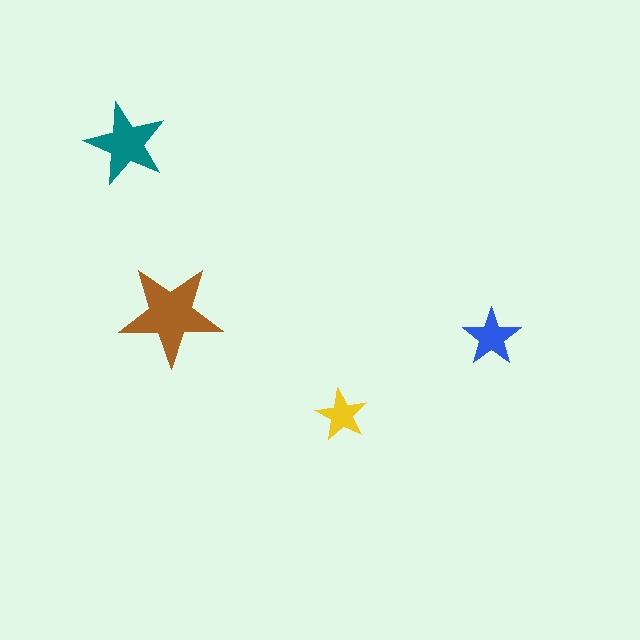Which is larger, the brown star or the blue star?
The brown one.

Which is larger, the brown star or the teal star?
The brown one.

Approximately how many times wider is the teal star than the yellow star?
About 1.5 times wider.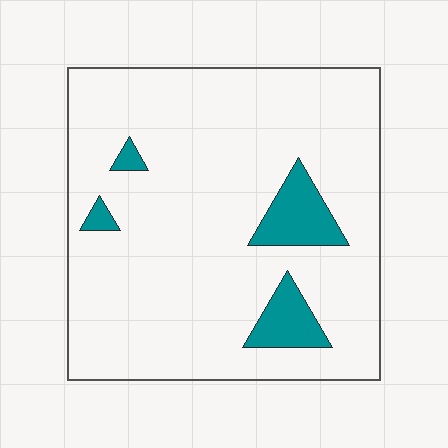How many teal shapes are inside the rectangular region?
4.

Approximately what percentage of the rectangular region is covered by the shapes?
Approximately 10%.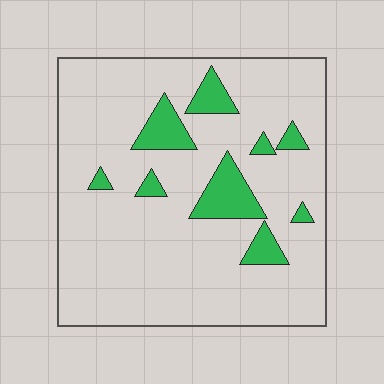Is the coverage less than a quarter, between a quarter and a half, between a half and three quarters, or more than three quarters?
Less than a quarter.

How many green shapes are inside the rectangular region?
9.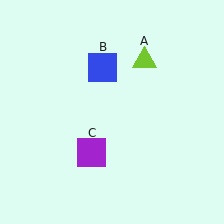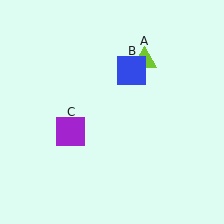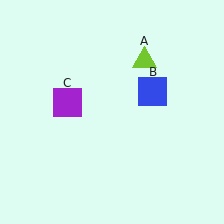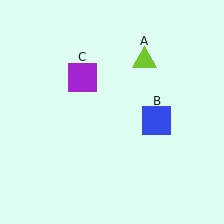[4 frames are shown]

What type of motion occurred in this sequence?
The blue square (object B), purple square (object C) rotated clockwise around the center of the scene.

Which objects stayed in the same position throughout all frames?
Lime triangle (object A) remained stationary.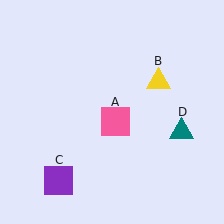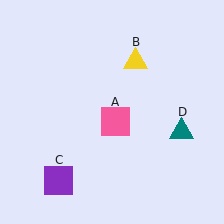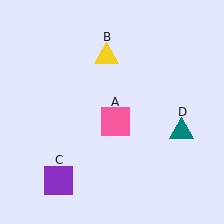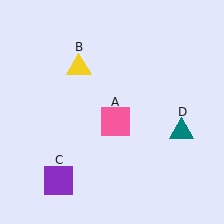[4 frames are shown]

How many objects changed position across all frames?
1 object changed position: yellow triangle (object B).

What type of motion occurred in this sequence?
The yellow triangle (object B) rotated counterclockwise around the center of the scene.